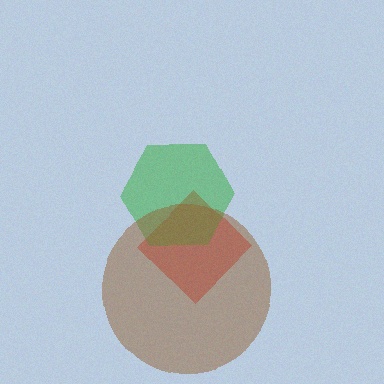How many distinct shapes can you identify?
There are 3 distinct shapes: a red diamond, a green hexagon, a brown circle.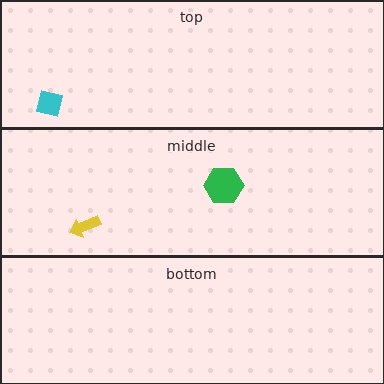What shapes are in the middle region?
The yellow arrow, the green hexagon.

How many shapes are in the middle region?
2.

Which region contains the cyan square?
The top region.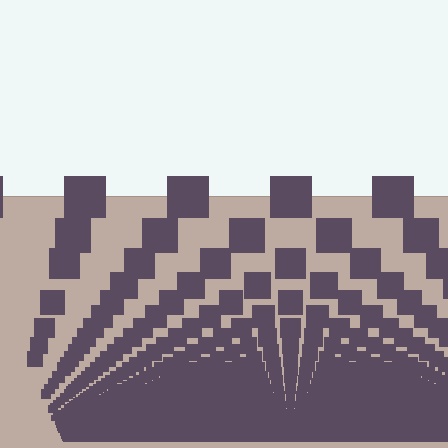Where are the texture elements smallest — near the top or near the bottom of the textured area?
Near the bottom.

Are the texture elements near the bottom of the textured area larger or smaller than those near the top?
Smaller. The gradient is inverted — elements near the bottom are smaller and denser.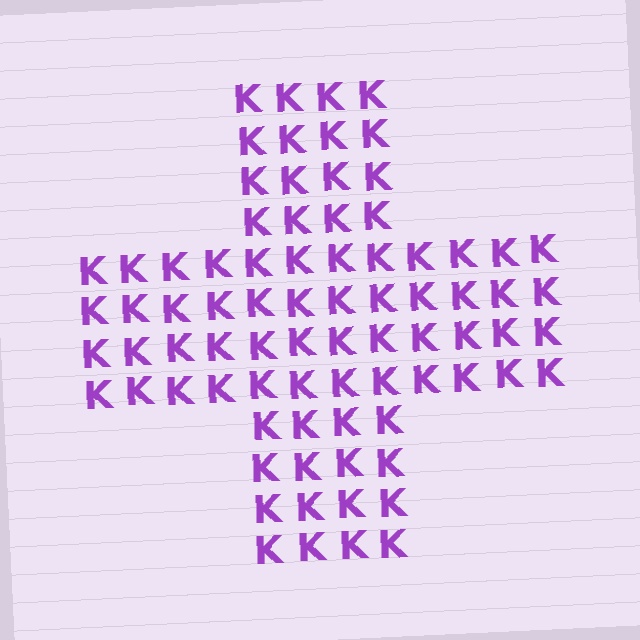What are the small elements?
The small elements are letter K's.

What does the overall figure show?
The overall figure shows a cross.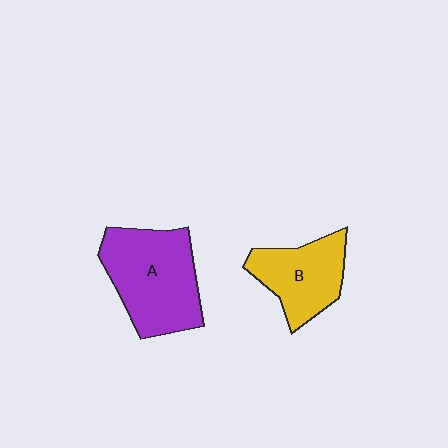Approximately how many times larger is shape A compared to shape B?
Approximately 1.4 times.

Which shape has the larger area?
Shape A (purple).